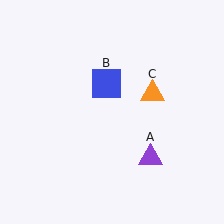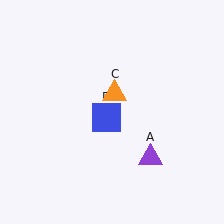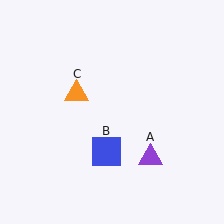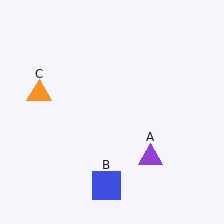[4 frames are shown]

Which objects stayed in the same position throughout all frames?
Purple triangle (object A) remained stationary.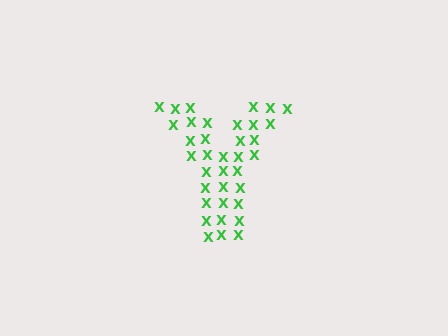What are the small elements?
The small elements are letter X's.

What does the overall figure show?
The overall figure shows the letter Y.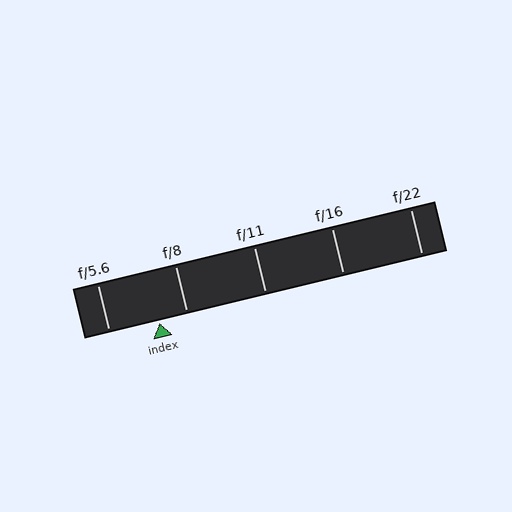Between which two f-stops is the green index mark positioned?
The index mark is between f/5.6 and f/8.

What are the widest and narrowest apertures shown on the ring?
The widest aperture shown is f/5.6 and the narrowest is f/22.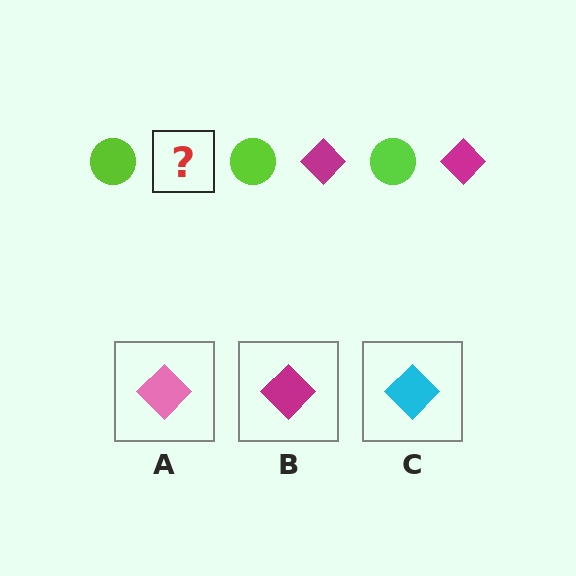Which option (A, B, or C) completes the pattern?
B.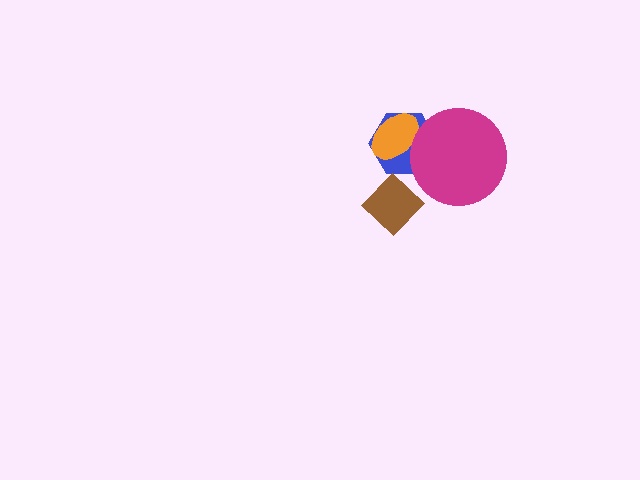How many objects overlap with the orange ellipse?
2 objects overlap with the orange ellipse.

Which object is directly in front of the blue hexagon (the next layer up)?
The orange ellipse is directly in front of the blue hexagon.